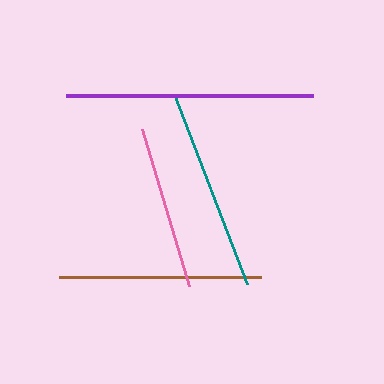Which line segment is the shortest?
The pink line is the shortest at approximately 164 pixels.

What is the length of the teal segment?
The teal segment is approximately 203 pixels long.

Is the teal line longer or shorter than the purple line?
The purple line is longer than the teal line.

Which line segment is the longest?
The purple line is the longest at approximately 247 pixels.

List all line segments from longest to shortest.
From longest to shortest: purple, teal, brown, pink.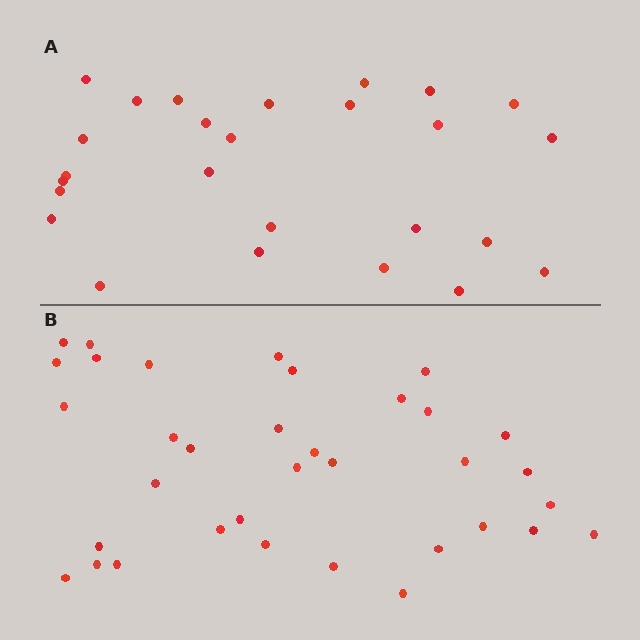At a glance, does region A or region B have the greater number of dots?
Region B (the bottom region) has more dots.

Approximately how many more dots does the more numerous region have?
Region B has roughly 8 or so more dots than region A.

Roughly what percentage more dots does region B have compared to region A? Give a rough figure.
About 35% more.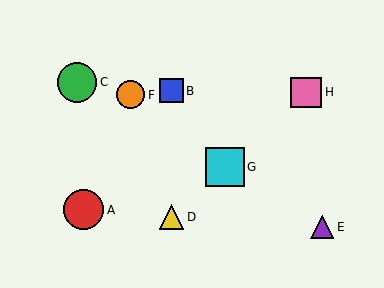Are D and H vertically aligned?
No, D is at x≈171 and H is at x≈306.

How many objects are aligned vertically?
2 objects (B, D) are aligned vertically.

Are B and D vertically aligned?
Yes, both are at x≈171.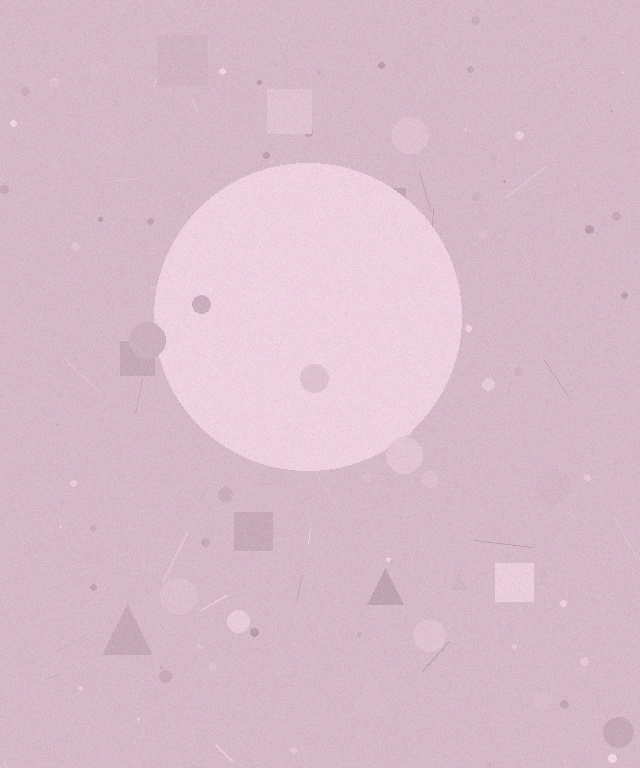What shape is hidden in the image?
A circle is hidden in the image.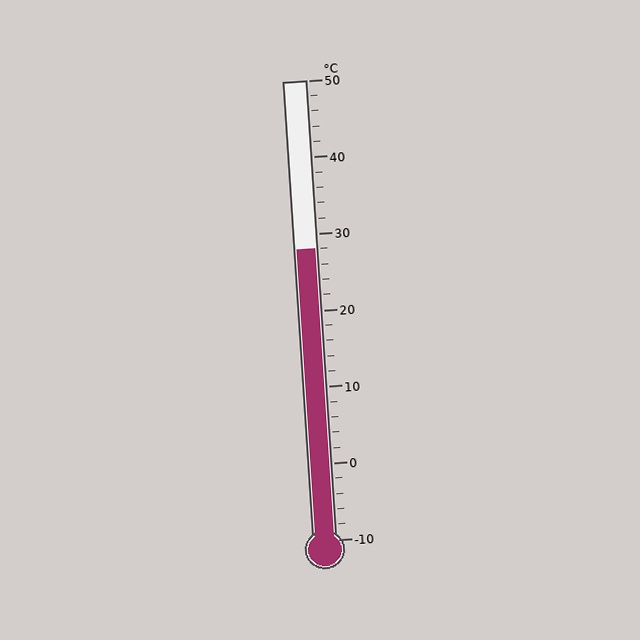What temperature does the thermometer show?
The thermometer shows approximately 28°C.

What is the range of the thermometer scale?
The thermometer scale ranges from -10°C to 50°C.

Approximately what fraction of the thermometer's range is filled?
The thermometer is filled to approximately 65% of its range.